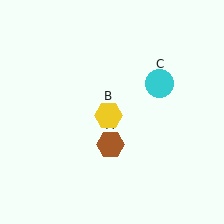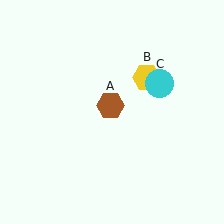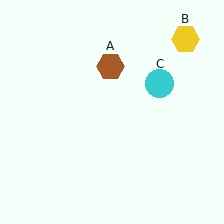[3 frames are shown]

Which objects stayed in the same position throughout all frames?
Cyan circle (object C) remained stationary.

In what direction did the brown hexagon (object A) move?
The brown hexagon (object A) moved up.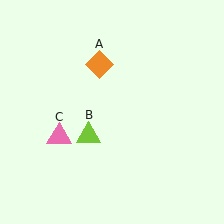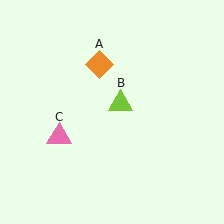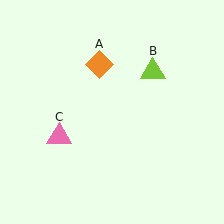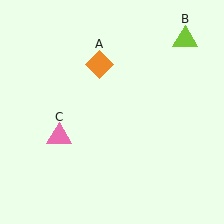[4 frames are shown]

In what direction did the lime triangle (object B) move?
The lime triangle (object B) moved up and to the right.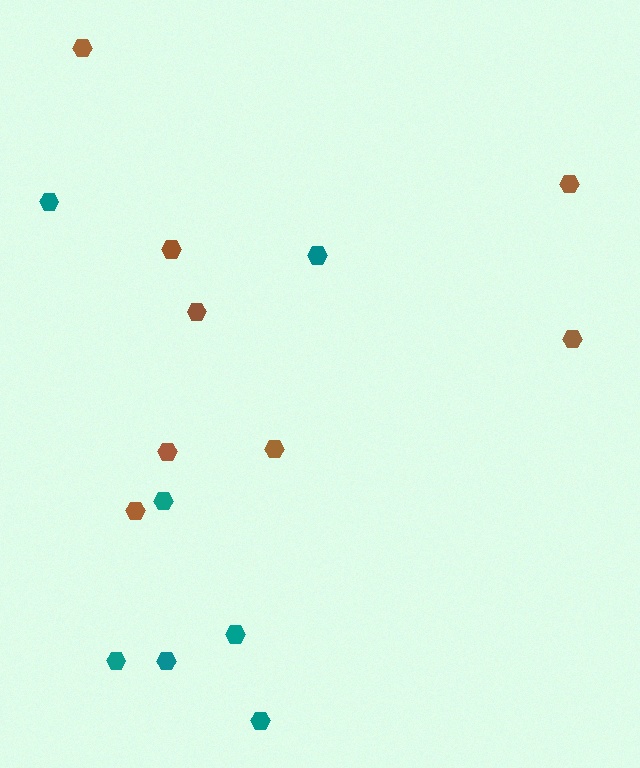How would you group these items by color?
There are 2 groups: one group of brown hexagons (8) and one group of teal hexagons (7).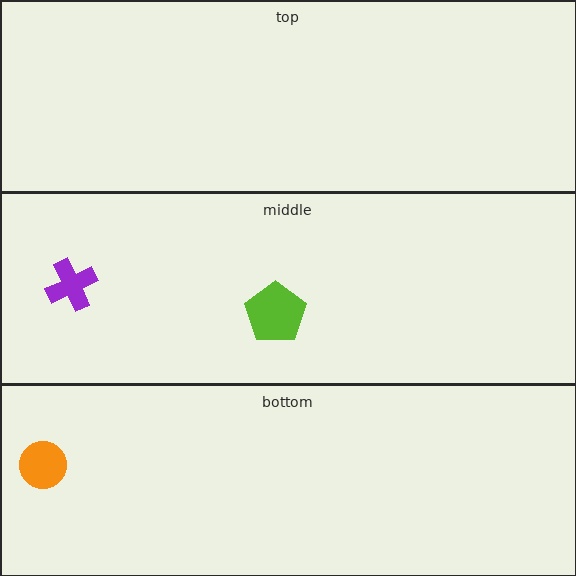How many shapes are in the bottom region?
1.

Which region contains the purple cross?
The middle region.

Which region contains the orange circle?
The bottom region.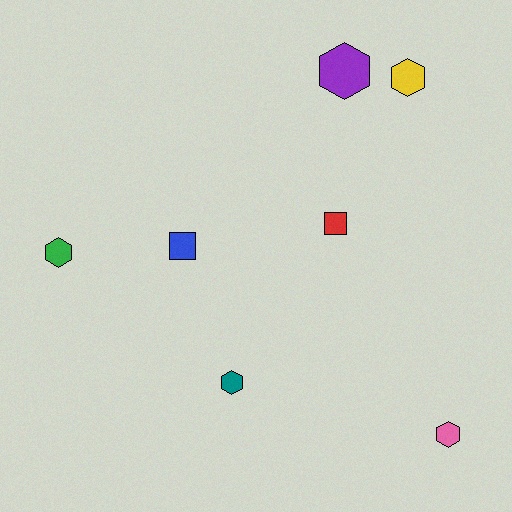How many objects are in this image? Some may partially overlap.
There are 7 objects.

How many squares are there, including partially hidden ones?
There are 2 squares.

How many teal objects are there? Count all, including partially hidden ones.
There is 1 teal object.